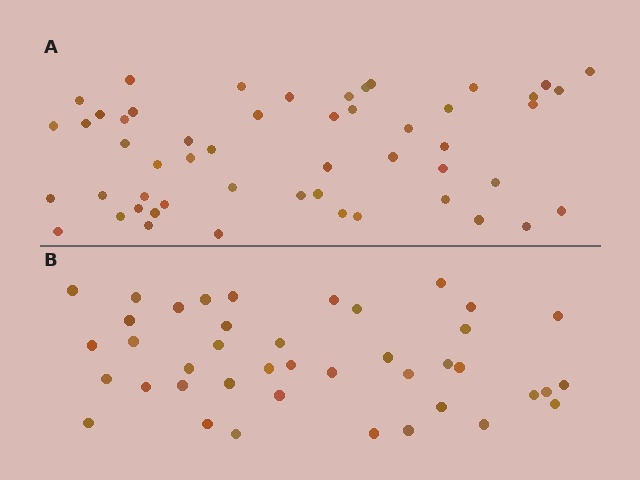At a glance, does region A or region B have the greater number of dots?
Region A (the top region) has more dots.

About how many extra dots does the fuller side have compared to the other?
Region A has roughly 12 or so more dots than region B.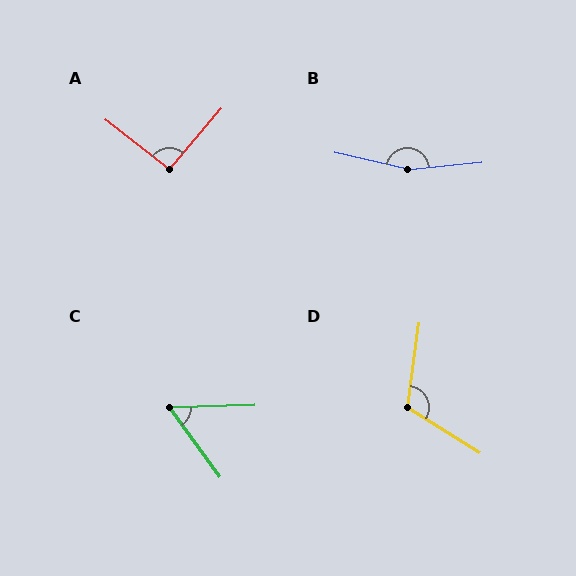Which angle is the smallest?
C, at approximately 56 degrees.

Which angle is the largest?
B, at approximately 161 degrees.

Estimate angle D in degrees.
Approximately 114 degrees.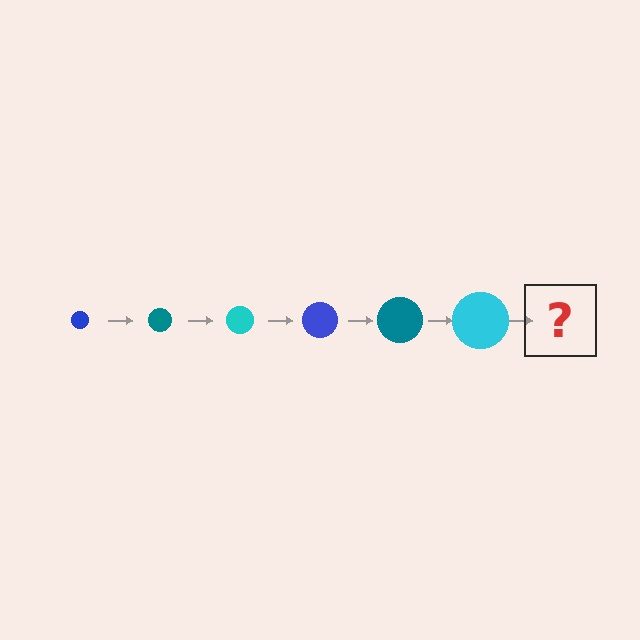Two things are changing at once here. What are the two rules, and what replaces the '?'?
The two rules are that the circle grows larger each step and the color cycles through blue, teal, and cyan. The '?' should be a blue circle, larger than the previous one.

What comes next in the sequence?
The next element should be a blue circle, larger than the previous one.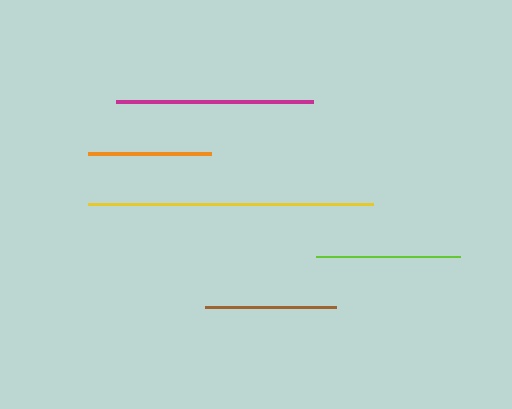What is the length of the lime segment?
The lime segment is approximately 144 pixels long.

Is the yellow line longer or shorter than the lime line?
The yellow line is longer than the lime line.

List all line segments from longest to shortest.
From longest to shortest: yellow, magenta, lime, brown, orange.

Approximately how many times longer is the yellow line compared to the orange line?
The yellow line is approximately 2.3 times the length of the orange line.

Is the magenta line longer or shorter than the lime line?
The magenta line is longer than the lime line.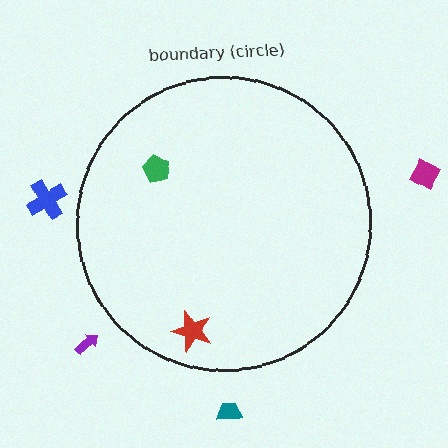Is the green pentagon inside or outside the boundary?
Inside.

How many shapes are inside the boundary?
2 inside, 4 outside.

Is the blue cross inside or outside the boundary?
Outside.